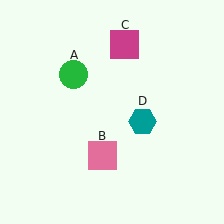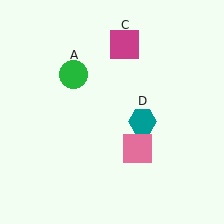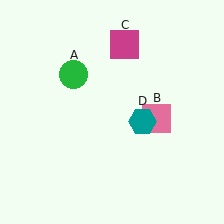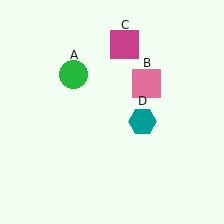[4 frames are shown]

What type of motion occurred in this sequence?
The pink square (object B) rotated counterclockwise around the center of the scene.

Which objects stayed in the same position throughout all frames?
Green circle (object A) and magenta square (object C) and teal hexagon (object D) remained stationary.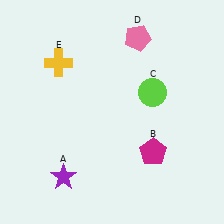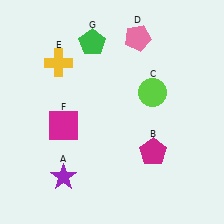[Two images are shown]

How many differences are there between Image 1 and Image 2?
There are 2 differences between the two images.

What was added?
A magenta square (F), a green pentagon (G) were added in Image 2.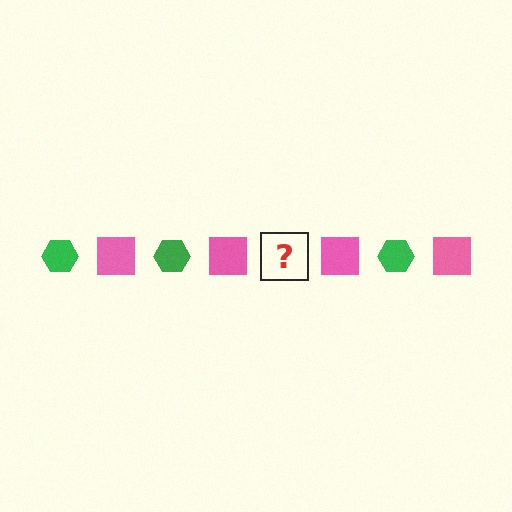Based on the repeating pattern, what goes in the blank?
The blank should be a green hexagon.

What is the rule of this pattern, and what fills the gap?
The rule is that the pattern alternates between green hexagon and pink square. The gap should be filled with a green hexagon.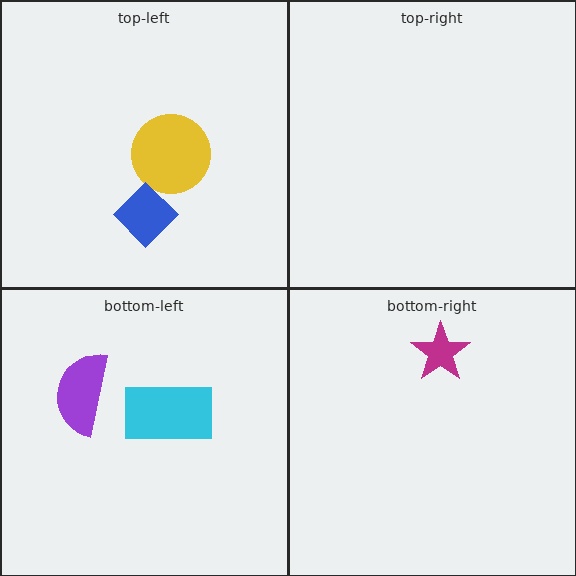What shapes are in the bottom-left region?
The cyan rectangle, the purple semicircle.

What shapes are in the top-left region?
The yellow circle, the blue diamond.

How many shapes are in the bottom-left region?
2.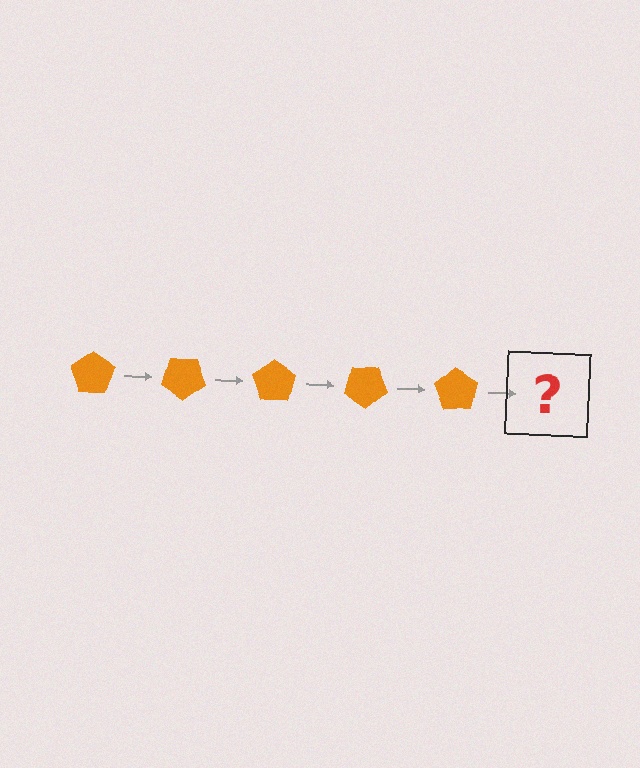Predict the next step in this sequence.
The next step is an orange pentagon rotated 175 degrees.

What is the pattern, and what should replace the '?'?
The pattern is that the pentagon rotates 35 degrees each step. The '?' should be an orange pentagon rotated 175 degrees.